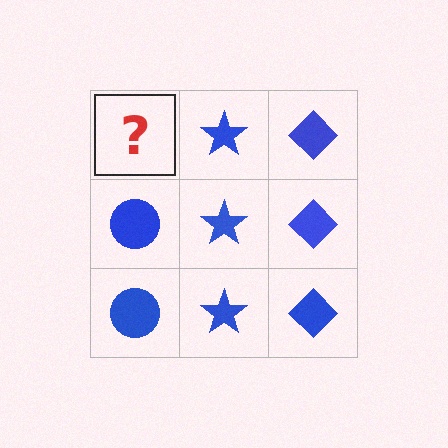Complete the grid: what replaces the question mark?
The question mark should be replaced with a blue circle.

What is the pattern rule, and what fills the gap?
The rule is that each column has a consistent shape. The gap should be filled with a blue circle.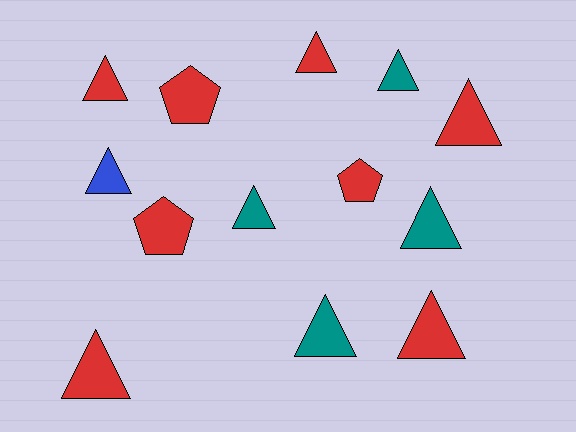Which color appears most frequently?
Red, with 8 objects.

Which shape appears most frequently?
Triangle, with 10 objects.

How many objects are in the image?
There are 13 objects.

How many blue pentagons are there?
There are no blue pentagons.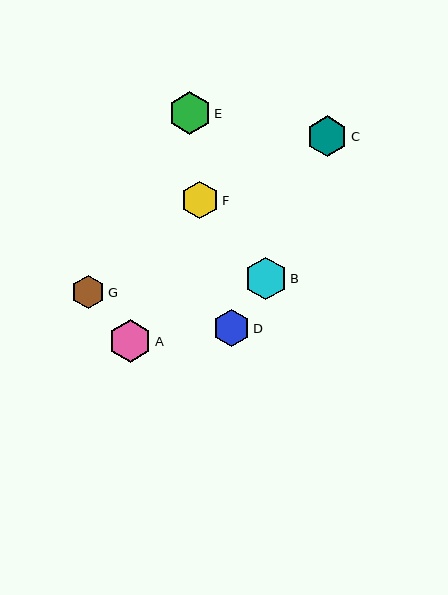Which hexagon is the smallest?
Hexagon G is the smallest with a size of approximately 33 pixels.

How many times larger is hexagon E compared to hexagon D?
Hexagon E is approximately 1.2 times the size of hexagon D.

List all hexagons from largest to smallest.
From largest to smallest: E, A, B, C, F, D, G.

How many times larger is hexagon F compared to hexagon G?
Hexagon F is approximately 1.1 times the size of hexagon G.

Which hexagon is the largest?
Hexagon E is the largest with a size of approximately 43 pixels.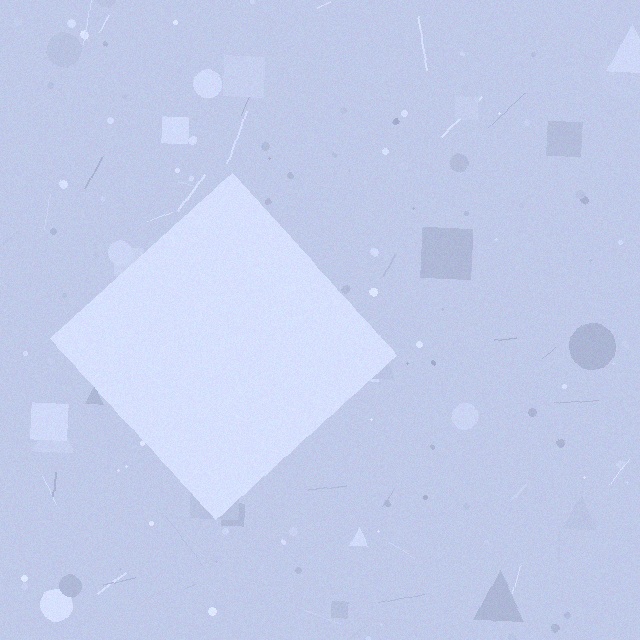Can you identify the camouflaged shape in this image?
The camouflaged shape is a diamond.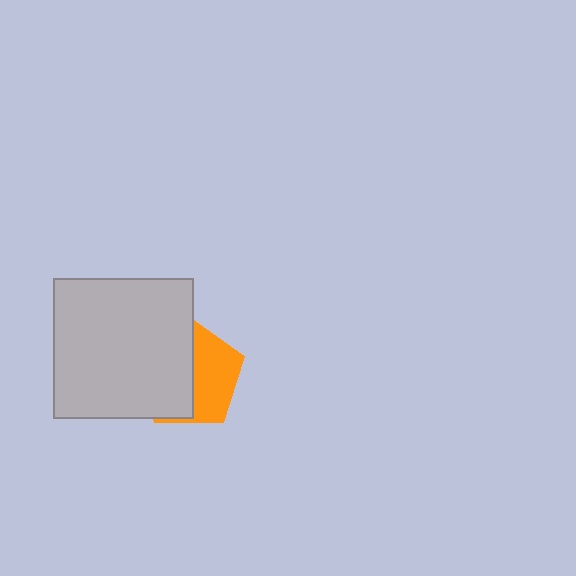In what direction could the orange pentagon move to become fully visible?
The orange pentagon could move right. That would shift it out from behind the light gray square entirely.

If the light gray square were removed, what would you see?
You would see the complete orange pentagon.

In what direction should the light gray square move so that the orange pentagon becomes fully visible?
The light gray square should move left. That is the shortest direction to clear the overlap and leave the orange pentagon fully visible.